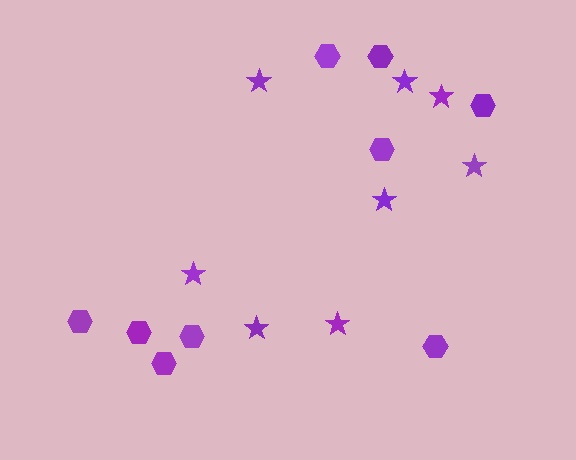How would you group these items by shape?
There are 2 groups: one group of stars (8) and one group of hexagons (9).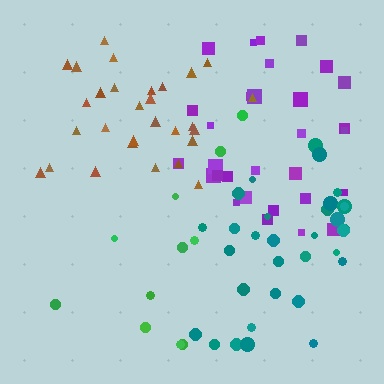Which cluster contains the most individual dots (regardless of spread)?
Teal (33).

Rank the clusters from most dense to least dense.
brown, teal, purple, green.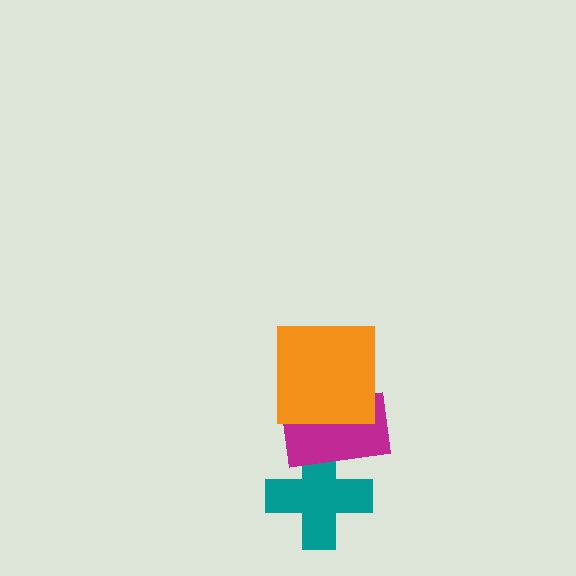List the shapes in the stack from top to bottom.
From top to bottom: the orange square, the magenta rectangle, the teal cross.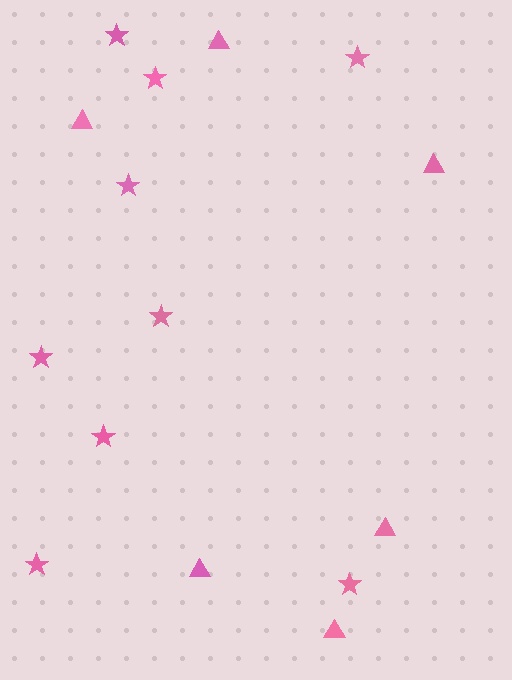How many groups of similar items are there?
There are 2 groups: one group of stars (9) and one group of triangles (6).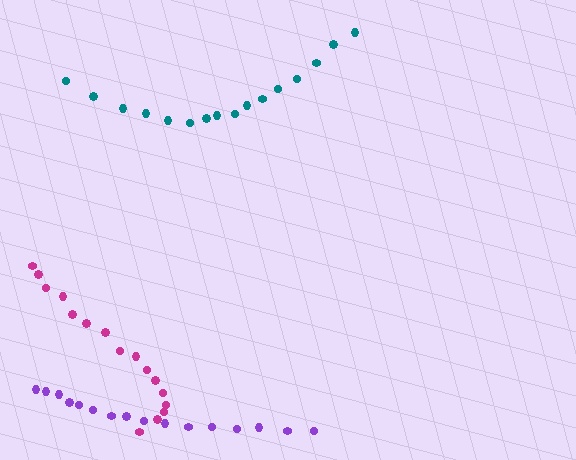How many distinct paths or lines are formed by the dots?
There are 3 distinct paths.